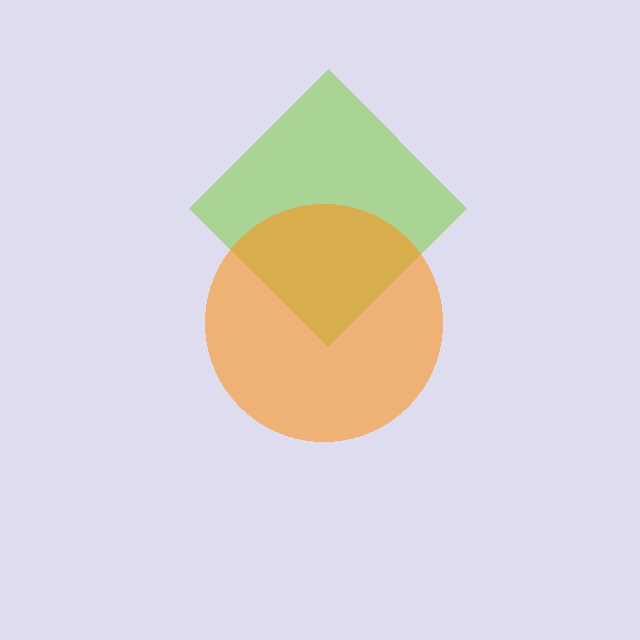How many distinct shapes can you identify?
There are 2 distinct shapes: a lime diamond, an orange circle.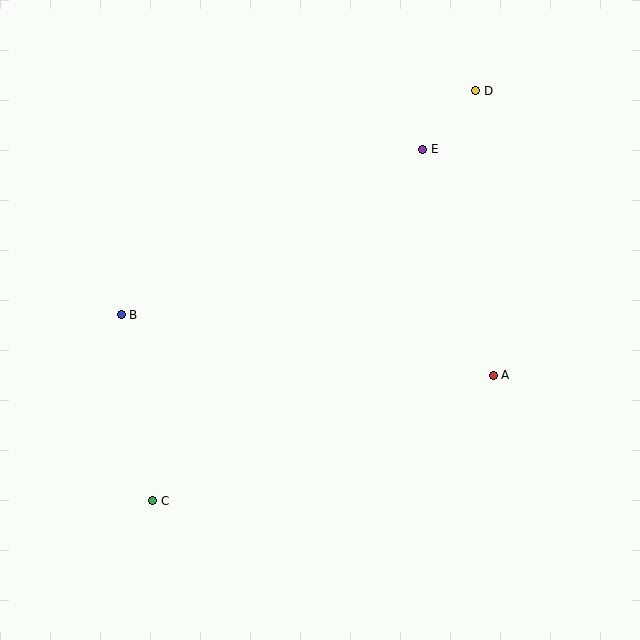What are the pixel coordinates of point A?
Point A is at (493, 375).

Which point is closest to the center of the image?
Point A at (493, 375) is closest to the center.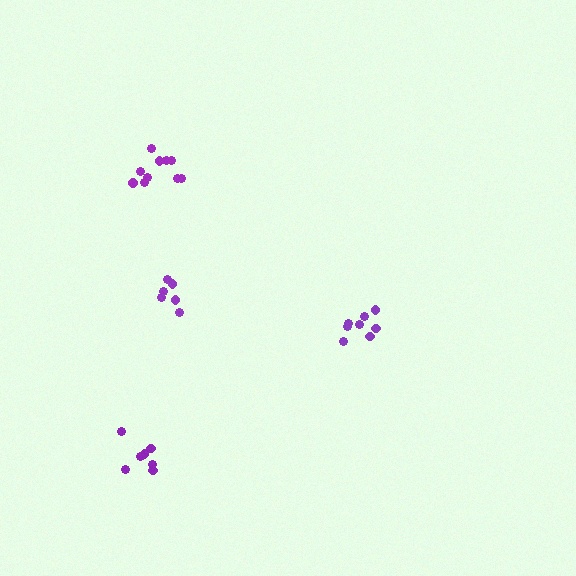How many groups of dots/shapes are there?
There are 4 groups.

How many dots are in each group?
Group 1: 7 dots, Group 2: 10 dots, Group 3: 6 dots, Group 4: 8 dots (31 total).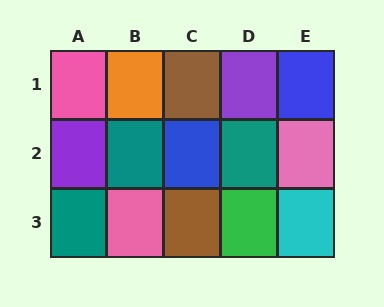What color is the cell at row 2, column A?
Purple.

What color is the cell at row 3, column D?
Green.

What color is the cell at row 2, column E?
Pink.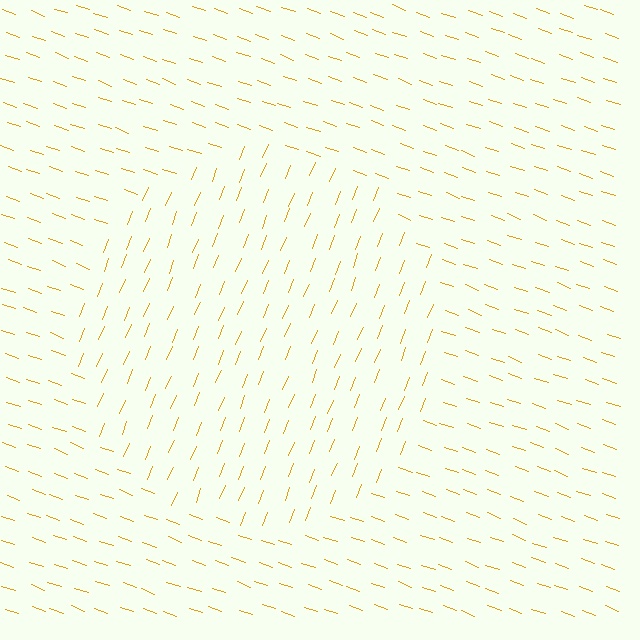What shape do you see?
I see a circle.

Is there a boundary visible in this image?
Yes, there is a texture boundary formed by a change in line orientation.